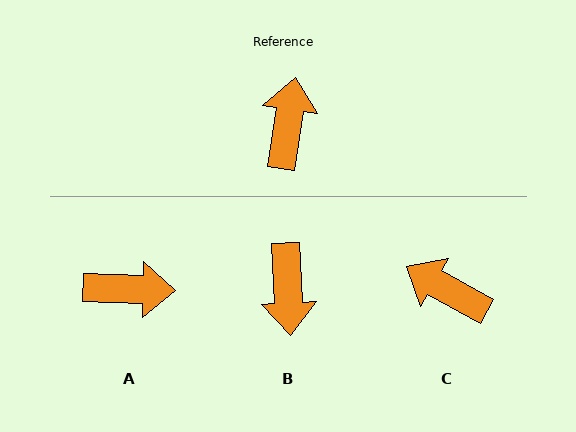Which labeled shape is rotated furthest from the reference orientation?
B, about 168 degrees away.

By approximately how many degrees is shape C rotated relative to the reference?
Approximately 69 degrees counter-clockwise.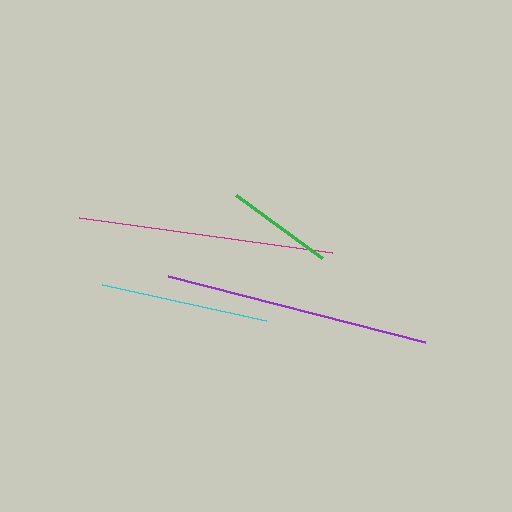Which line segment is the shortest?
The green line is the shortest at approximately 107 pixels.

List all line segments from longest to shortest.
From longest to shortest: purple, magenta, cyan, green.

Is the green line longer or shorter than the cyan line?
The cyan line is longer than the green line.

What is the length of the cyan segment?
The cyan segment is approximately 169 pixels long.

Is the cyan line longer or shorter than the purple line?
The purple line is longer than the cyan line.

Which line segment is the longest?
The purple line is the longest at approximately 265 pixels.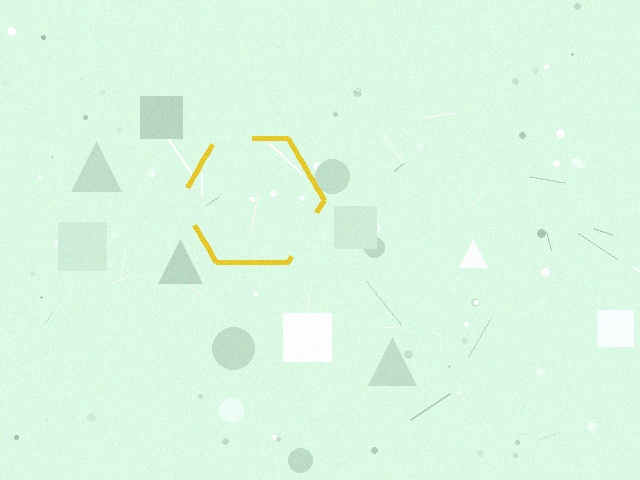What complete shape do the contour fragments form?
The contour fragments form a hexagon.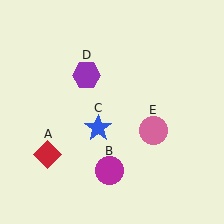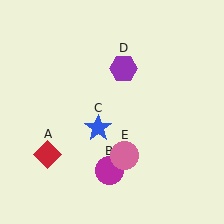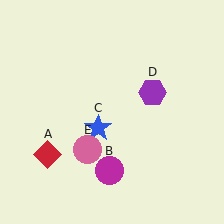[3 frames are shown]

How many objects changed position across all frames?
2 objects changed position: purple hexagon (object D), pink circle (object E).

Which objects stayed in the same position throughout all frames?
Red diamond (object A) and magenta circle (object B) and blue star (object C) remained stationary.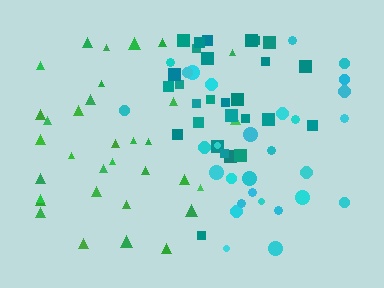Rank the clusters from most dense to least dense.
teal, cyan, green.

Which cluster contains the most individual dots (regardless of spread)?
Green (34).